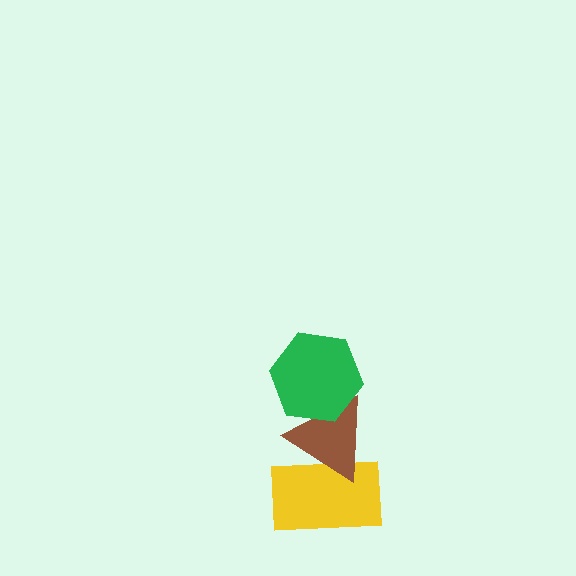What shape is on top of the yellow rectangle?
The brown triangle is on top of the yellow rectangle.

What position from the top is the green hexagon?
The green hexagon is 1st from the top.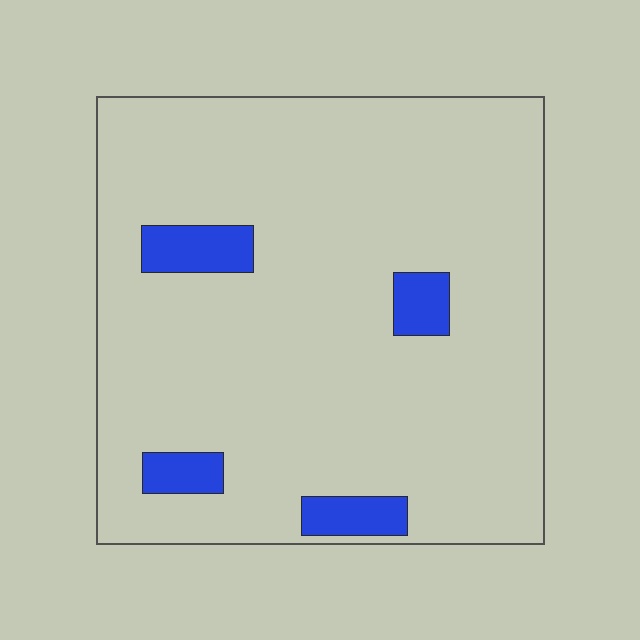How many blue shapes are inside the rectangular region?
4.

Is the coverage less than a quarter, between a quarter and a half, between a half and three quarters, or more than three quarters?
Less than a quarter.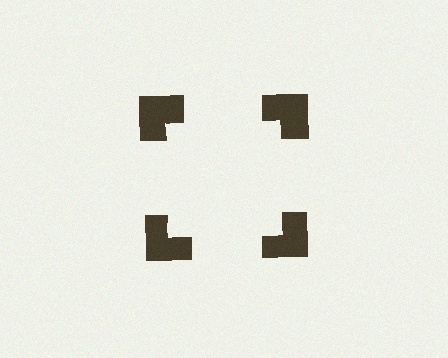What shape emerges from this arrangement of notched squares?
An illusory square — its edges are inferred from the aligned wedge cuts in the notched squares, not physically drawn.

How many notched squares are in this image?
There are 4 — one at each vertex of the illusory square.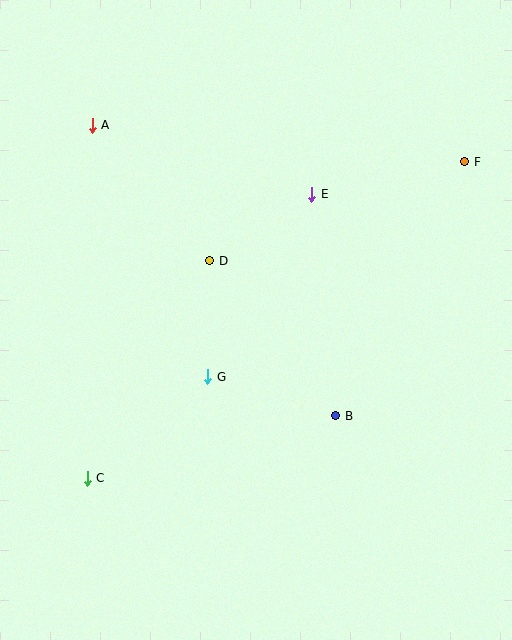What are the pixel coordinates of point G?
Point G is at (208, 377).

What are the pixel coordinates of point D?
Point D is at (210, 261).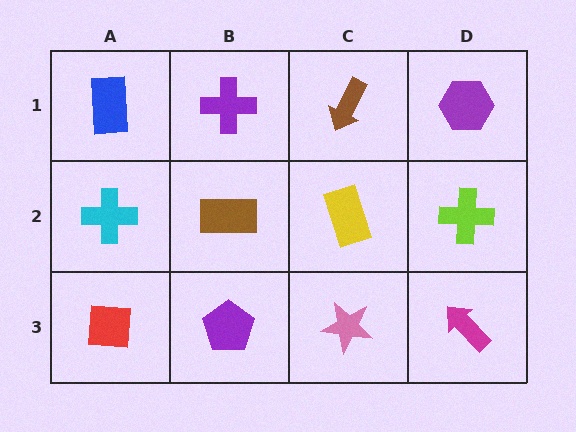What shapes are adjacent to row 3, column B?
A brown rectangle (row 2, column B), a red square (row 3, column A), a pink star (row 3, column C).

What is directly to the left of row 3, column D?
A pink star.